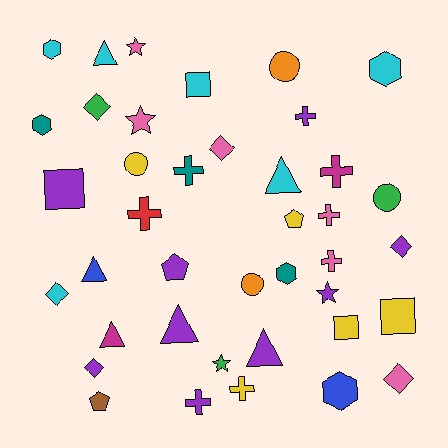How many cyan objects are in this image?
There are 6 cyan objects.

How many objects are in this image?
There are 40 objects.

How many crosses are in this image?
There are 8 crosses.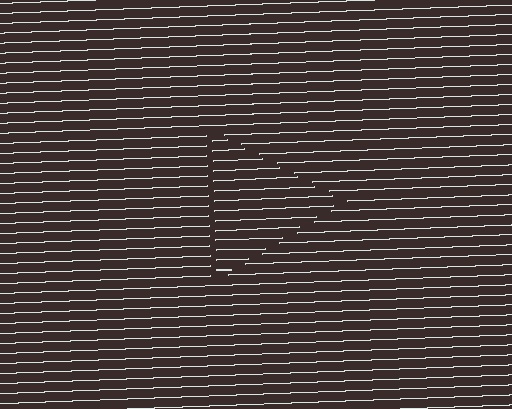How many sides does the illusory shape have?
3 sides — the line-ends trace a triangle.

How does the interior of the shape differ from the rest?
The interior of the shape contains the same grating, shifted by half a period — the contour is defined by the phase discontinuity where line-ends from the inner and outer gratings abut.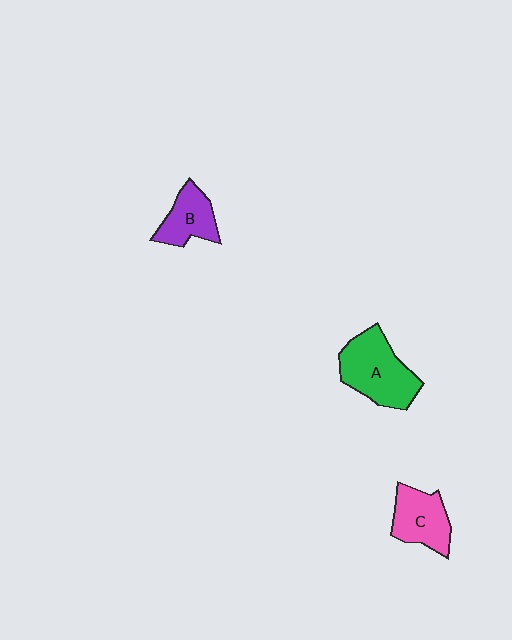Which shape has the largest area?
Shape A (green).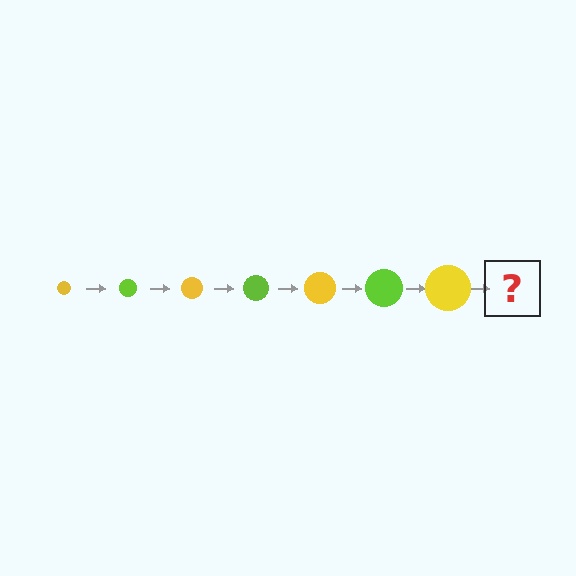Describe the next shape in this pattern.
It should be a lime circle, larger than the previous one.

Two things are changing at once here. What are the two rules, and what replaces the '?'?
The two rules are that the circle grows larger each step and the color cycles through yellow and lime. The '?' should be a lime circle, larger than the previous one.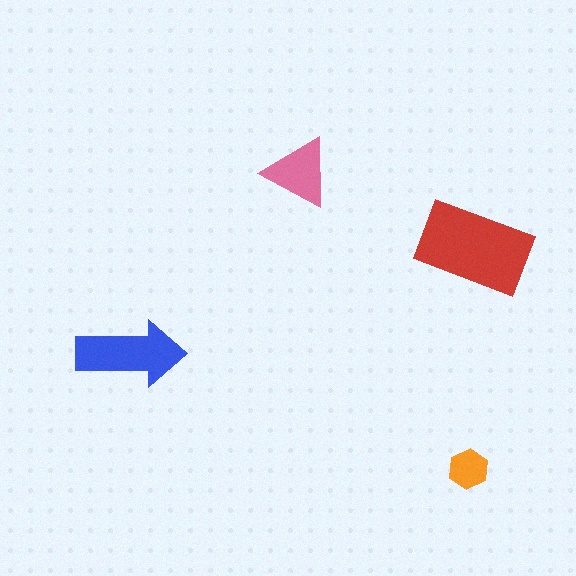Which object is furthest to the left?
The blue arrow is leftmost.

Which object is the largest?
The red rectangle.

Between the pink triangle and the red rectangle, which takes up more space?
The red rectangle.